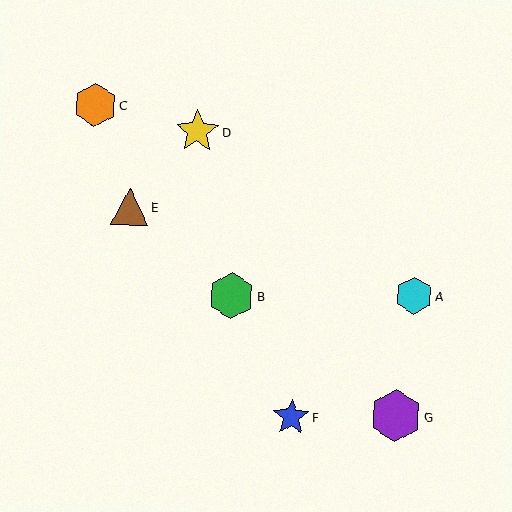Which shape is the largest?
The purple hexagon (labeled G) is the largest.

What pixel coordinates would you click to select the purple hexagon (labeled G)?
Click at (396, 416) to select the purple hexagon G.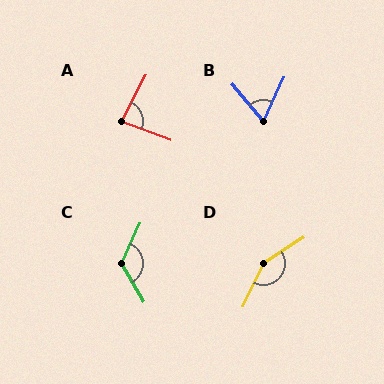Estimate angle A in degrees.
Approximately 82 degrees.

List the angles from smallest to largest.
B (64°), A (82°), C (126°), D (149°).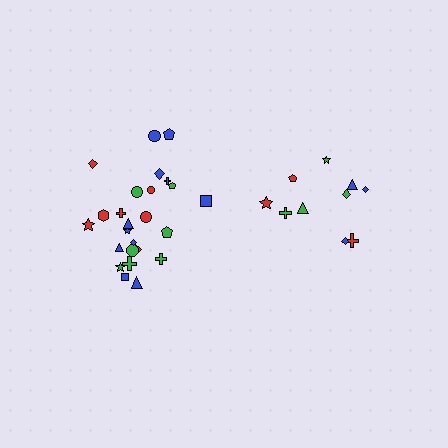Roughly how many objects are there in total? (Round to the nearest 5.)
Roughly 35 objects in total.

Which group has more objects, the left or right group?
The left group.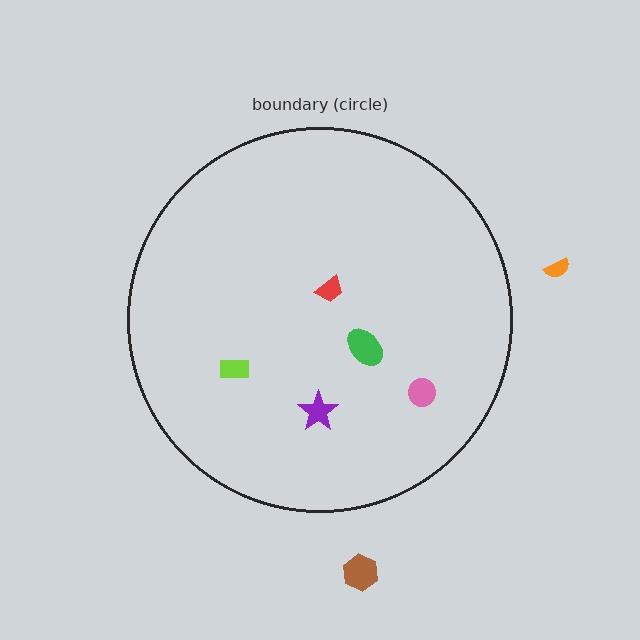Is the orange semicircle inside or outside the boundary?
Outside.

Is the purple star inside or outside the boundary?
Inside.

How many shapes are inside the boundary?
5 inside, 2 outside.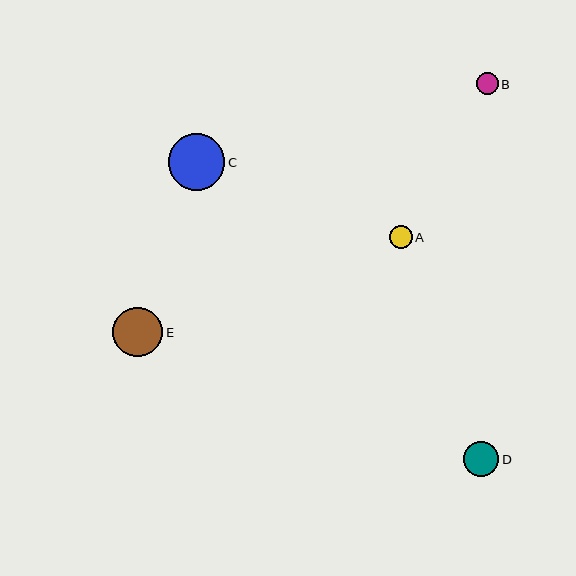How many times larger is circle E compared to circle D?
Circle E is approximately 1.4 times the size of circle D.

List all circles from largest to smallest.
From largest to smallest: C, E, D, A, B.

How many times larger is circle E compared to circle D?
Circle E is approximately 1.4 times the size of circle D.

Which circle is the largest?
Circle C is the largest with a size of approximately 57 pixels.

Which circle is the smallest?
Circle B is the smallest with a size of approximately 22 pixels.